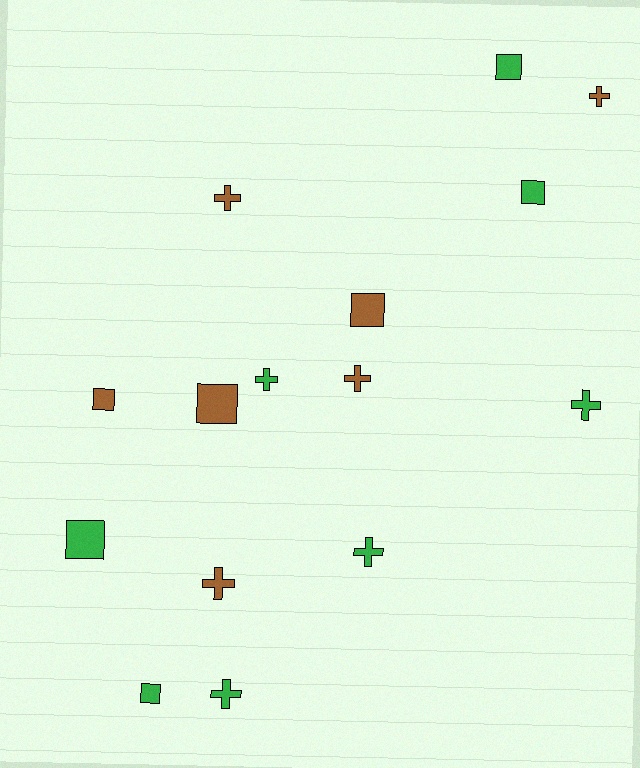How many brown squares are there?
There are 3 brown squares.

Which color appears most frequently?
Green, with 8 objects.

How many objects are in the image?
There are 15 objects.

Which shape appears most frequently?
Cross, with 8 objects.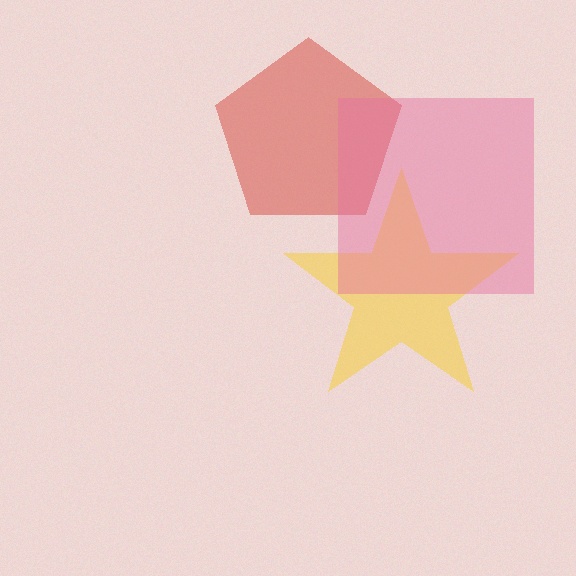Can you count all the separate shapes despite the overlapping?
Yes, there are 3 separate shapes.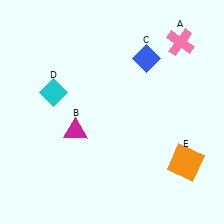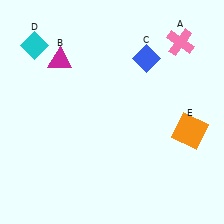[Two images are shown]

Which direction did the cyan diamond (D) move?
The cyan diamond (D) moved up.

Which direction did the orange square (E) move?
The orange square (E) moved up.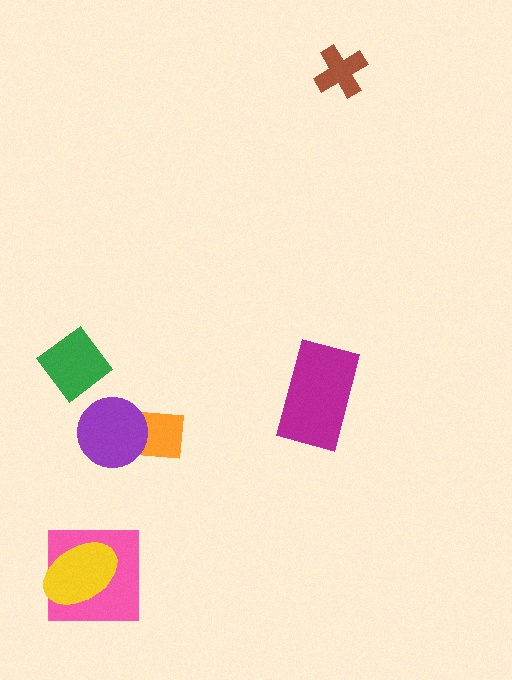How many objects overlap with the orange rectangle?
1 object overlaps with the orange rectangle.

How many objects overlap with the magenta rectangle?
0 objects overlap with the magenta rectangle.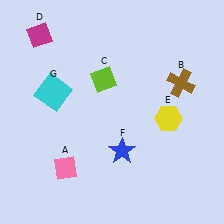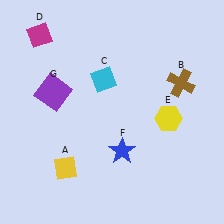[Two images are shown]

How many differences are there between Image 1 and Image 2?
There are 3 differences between the two images.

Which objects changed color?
A changed from pink to yellow. C changed from lime to cyan. G changed from cyan to purple.